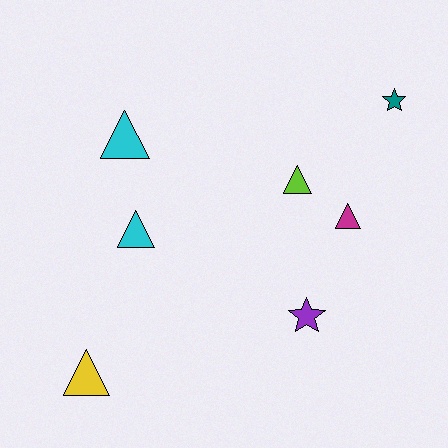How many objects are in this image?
There are 7 objects.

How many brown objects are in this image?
There are no brown objects.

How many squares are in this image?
There are no squares.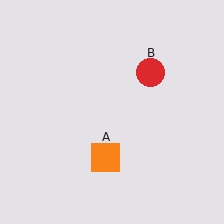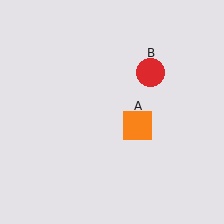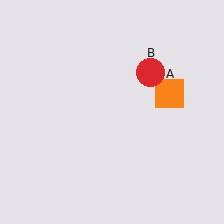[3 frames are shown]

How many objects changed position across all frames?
1 object changed position: orange square (object A).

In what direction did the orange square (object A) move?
The orange square (object A) moved up and to the right.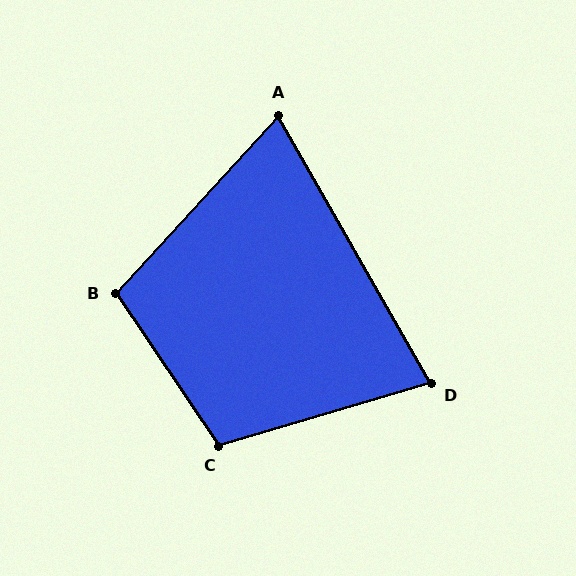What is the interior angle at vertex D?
Approximately 77 degrees (acute).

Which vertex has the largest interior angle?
C, at approximately 108 degrees.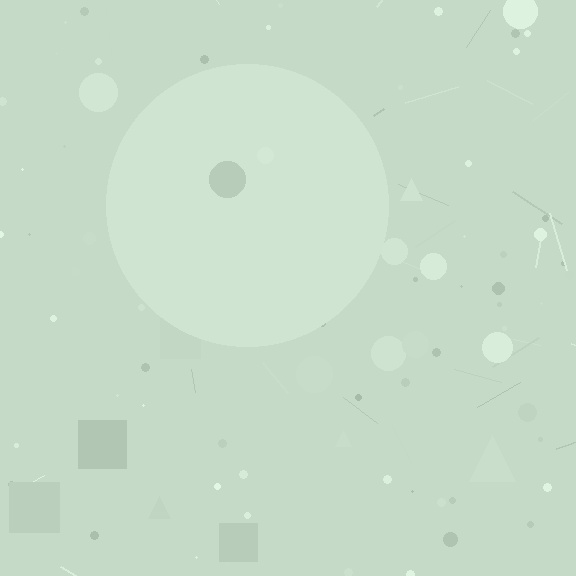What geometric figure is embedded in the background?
A circle is embedded in the background.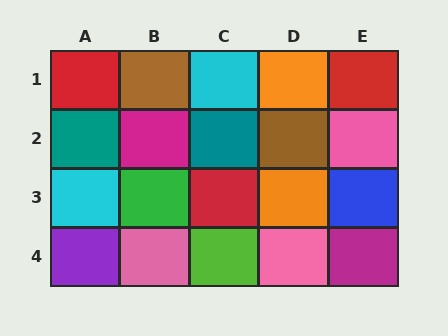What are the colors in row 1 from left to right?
Red, brown, cyan, orange, red.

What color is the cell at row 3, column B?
Green.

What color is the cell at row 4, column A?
Purple.